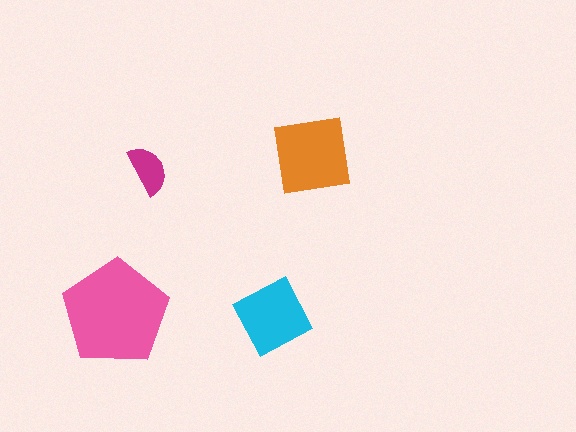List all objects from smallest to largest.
The magenta semicircle, the cyan diamond, the orange square, the pink pentagon.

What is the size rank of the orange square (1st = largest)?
2nd.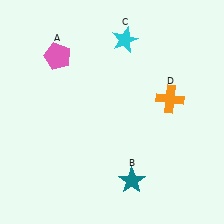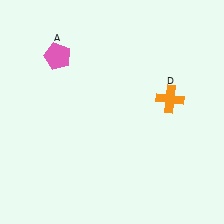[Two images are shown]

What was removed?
The teal star (B), the cyan star (C) were removed in Image 2.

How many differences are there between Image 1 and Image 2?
There are 2 differences between the two images.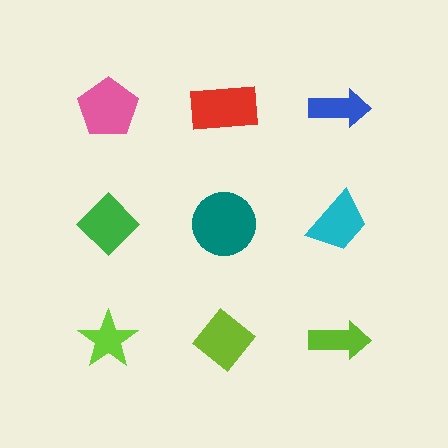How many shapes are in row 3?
3 shapes.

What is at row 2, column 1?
A green diamond.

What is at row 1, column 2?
A red rectangle.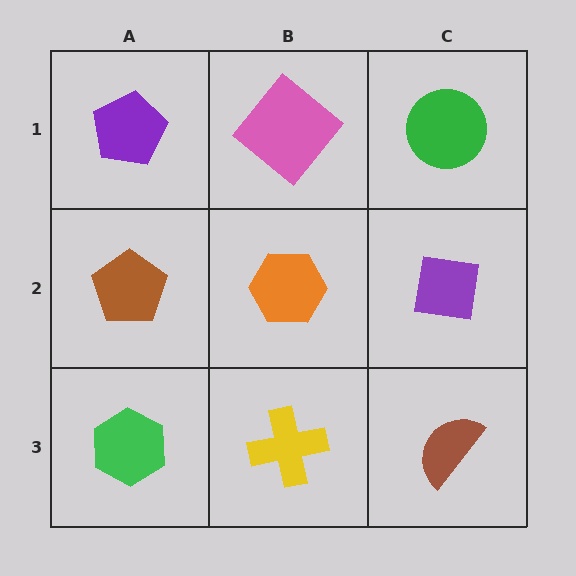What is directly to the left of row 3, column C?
A yellow cross.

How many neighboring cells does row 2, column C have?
3.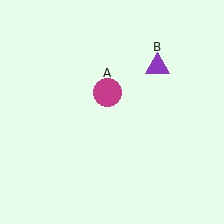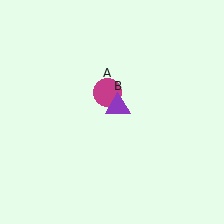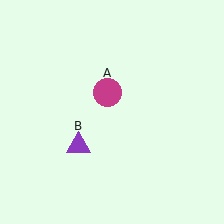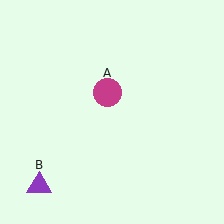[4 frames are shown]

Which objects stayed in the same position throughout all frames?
Magenta circle (object A) remained stationary.